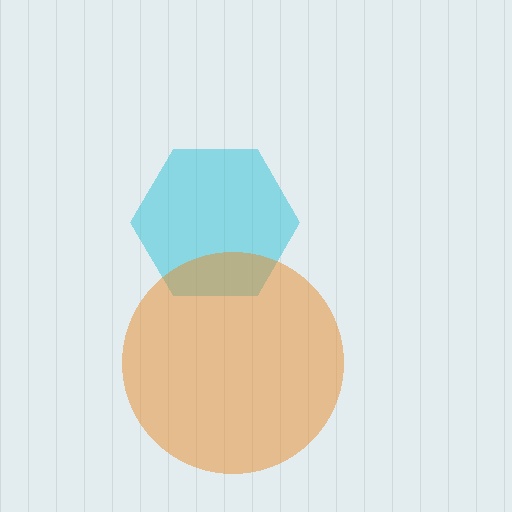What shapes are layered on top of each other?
The layered shapes are: a cyan hexagon, an orange circle.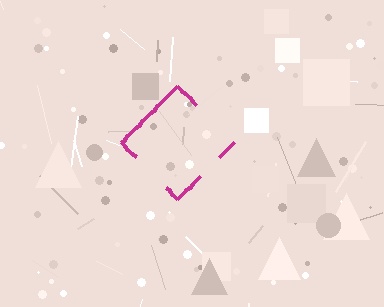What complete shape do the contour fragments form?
The contour fragments form a diamond.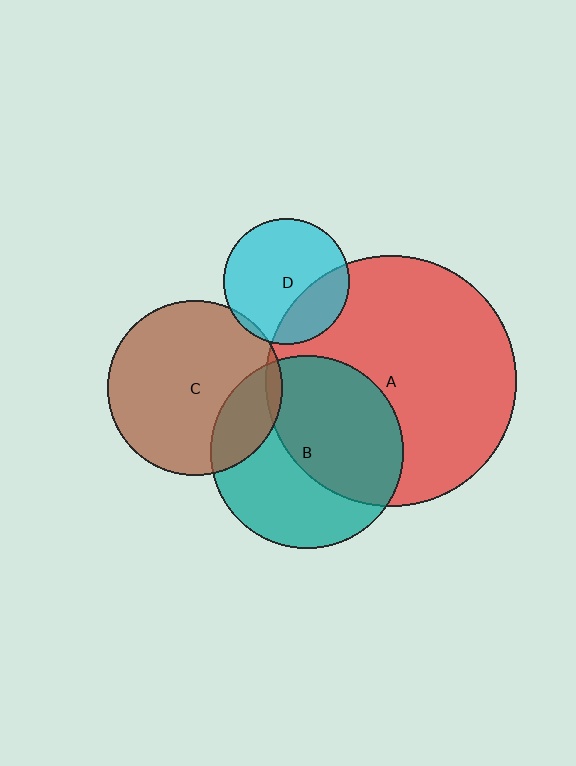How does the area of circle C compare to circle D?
Approximately 1.9 times.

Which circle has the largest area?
Circle A (red).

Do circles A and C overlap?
Yes.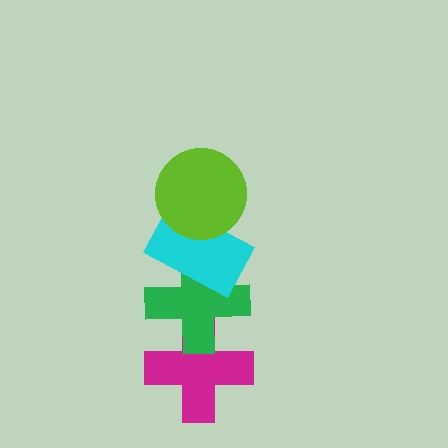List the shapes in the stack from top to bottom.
From top to bottom: the lime circle, the cyan rectangle, the green cross, the magenta cross.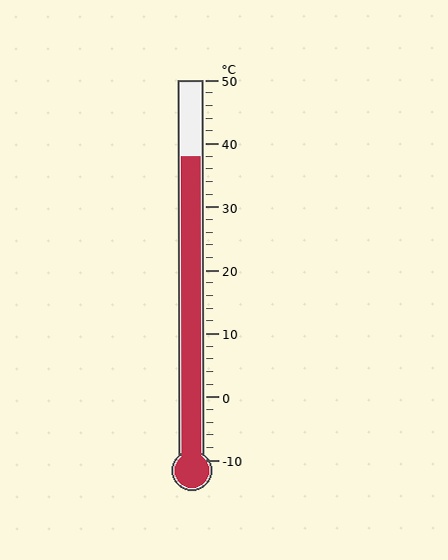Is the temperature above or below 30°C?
The temperature is above 30°C.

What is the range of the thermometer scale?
The thermometer scale ranges from -10°C to 50°C.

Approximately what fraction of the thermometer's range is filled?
The thermometer is filled to approximately 80% of its range.